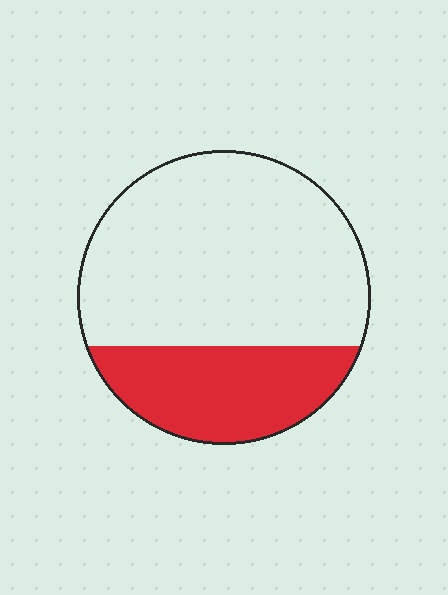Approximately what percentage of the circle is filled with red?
Approximately 30%.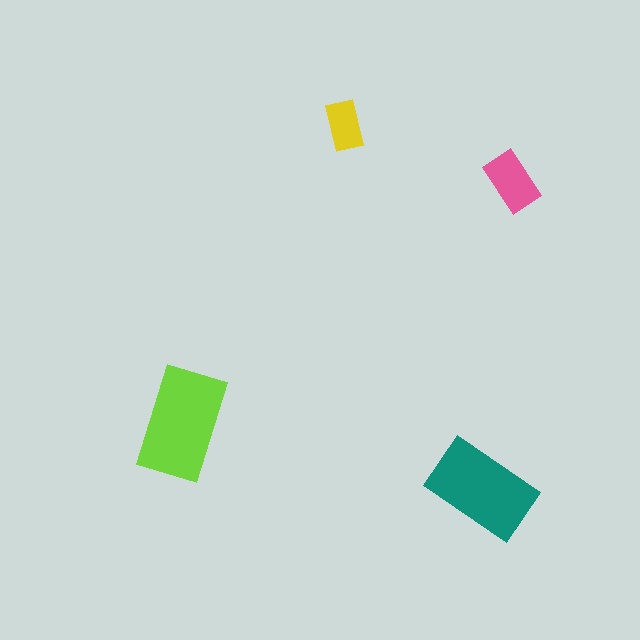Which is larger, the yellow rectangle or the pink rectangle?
The pink one.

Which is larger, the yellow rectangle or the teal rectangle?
The teal one.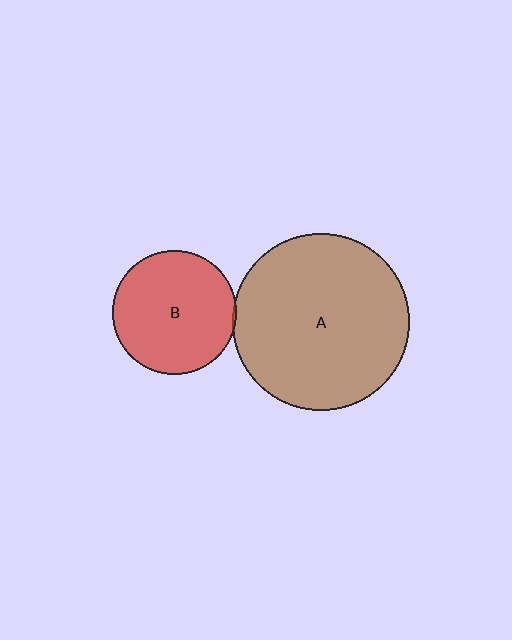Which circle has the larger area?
Circle A (brown).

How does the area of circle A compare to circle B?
Approximately 2.0 times.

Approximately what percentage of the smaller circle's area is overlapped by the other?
Approximately 5%.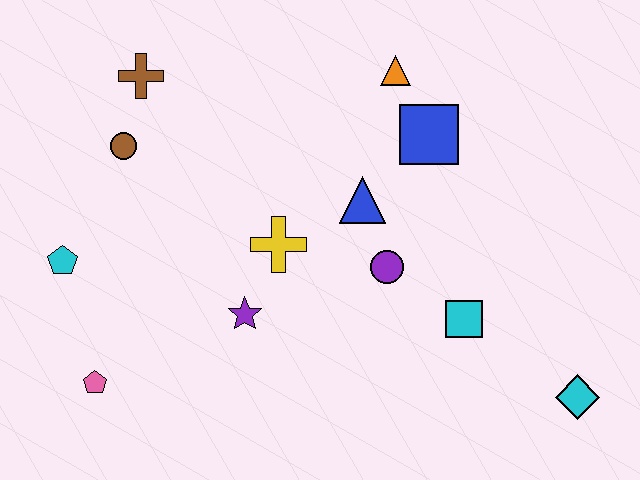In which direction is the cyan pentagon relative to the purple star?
The cyan pentagon is to the left of the purple star.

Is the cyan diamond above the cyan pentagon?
No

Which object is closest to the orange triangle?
The blue square is closest to the orange triangle.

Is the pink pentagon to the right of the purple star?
No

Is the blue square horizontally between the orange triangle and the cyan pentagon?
No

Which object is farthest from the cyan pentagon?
The cyan diamond is farthest from the cyan pentagon.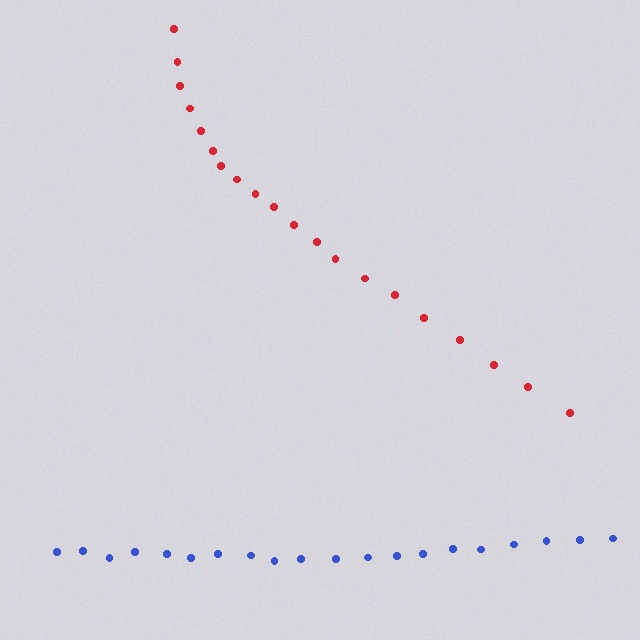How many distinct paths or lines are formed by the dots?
There are 2 distinct paths.